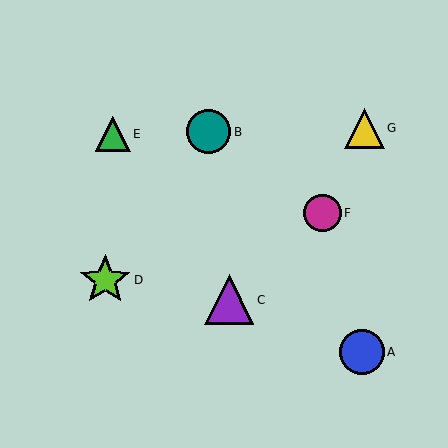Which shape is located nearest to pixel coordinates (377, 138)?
The yellow triangle (labeled G) at (364, 128) is nearest to that location.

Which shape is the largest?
The lime star (labeled D) is the largest.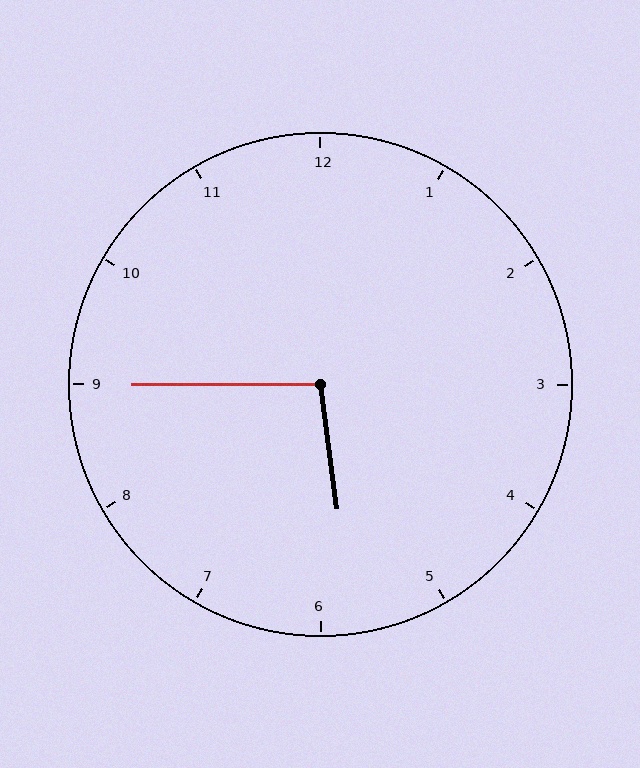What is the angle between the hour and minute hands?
Approximately 98 degrees.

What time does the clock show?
5:45.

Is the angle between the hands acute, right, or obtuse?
It is obtuse.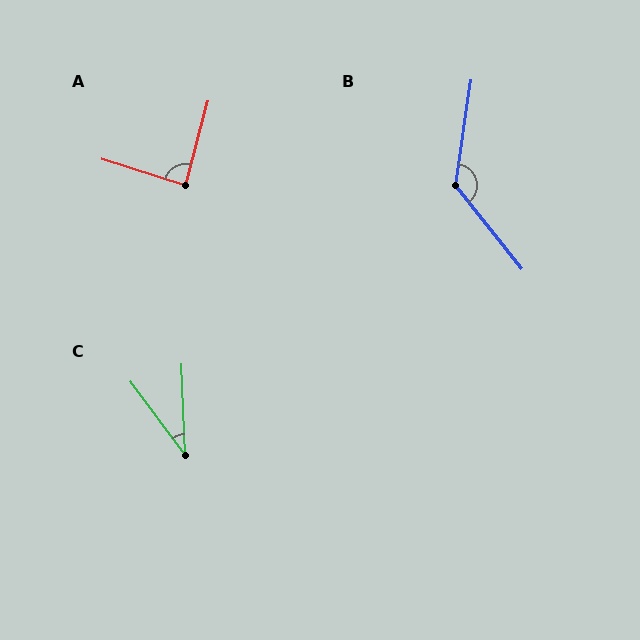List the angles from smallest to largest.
C (35°), A (88°), B (133°).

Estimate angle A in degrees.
Approximately 88 degrees.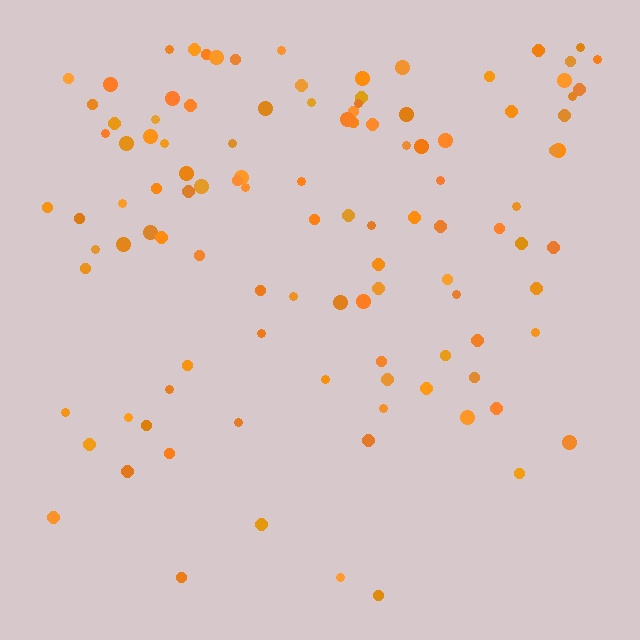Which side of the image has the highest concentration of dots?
The top.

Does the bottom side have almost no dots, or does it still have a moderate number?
Still a moderate number, just noticeably fewer than the top.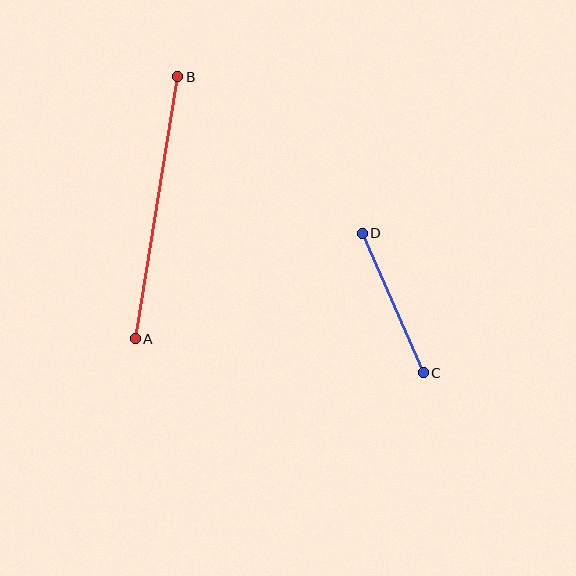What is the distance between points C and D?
The distance is approximately 152 pixels.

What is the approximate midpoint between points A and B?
The midpoint is at approximately (157, 208) pixels.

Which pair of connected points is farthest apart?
Points A and B are farthest apart.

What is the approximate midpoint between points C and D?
The midpoint is at approximately (393, 303) pixels.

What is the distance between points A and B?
The distance is approximately 265 pixels.